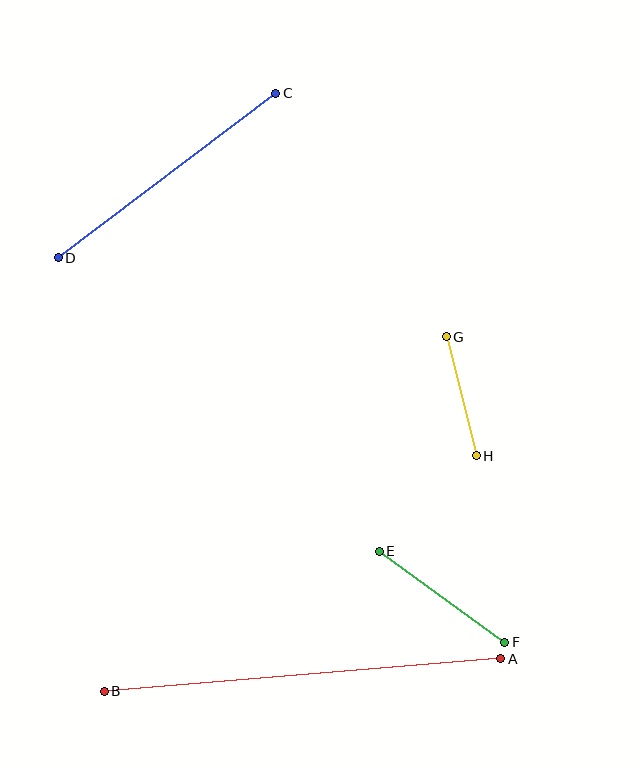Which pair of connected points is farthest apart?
Points A and B are farthest apart.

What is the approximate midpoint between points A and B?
The midpoint is at approximately (303, 675) pixels.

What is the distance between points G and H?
The distance is approximately 123 pixels.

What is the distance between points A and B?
The distance is approximately 398 pixels.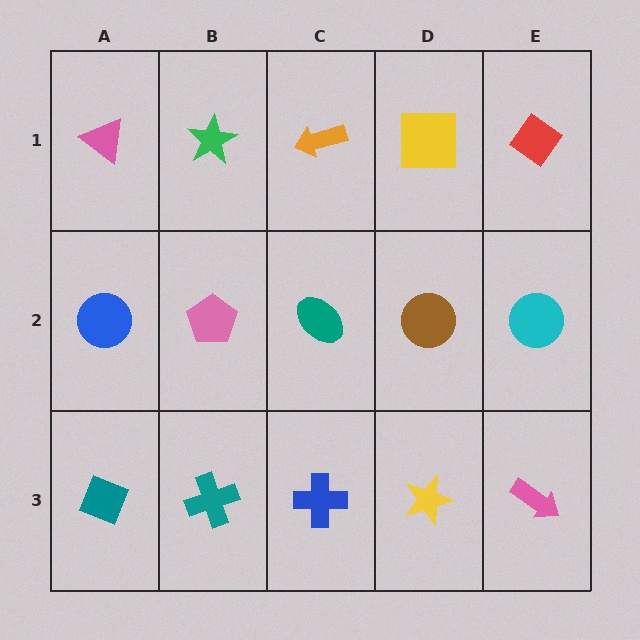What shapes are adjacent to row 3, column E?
A cyan circle (row 2, column E), a yellow star (row 3, column D).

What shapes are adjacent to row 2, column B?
A green star (row 1, column B), a teal cross (row 3, column B), a blue circle (row 2, column A), a teal ellipse (row 2, column C).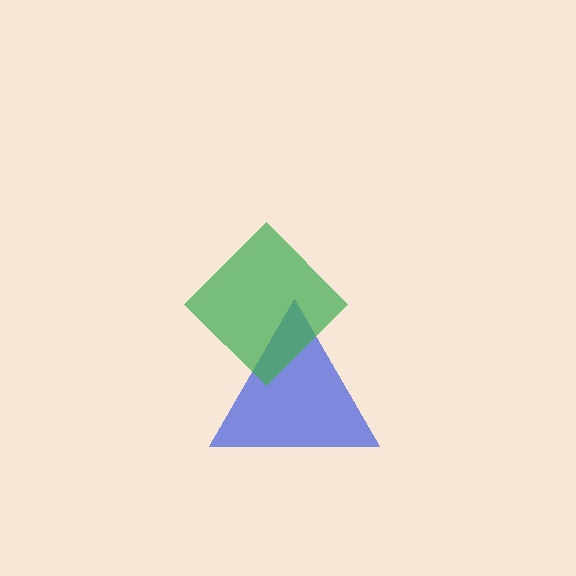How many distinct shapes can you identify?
There are 2 distinct shapes: a blue triangle, a green diamond.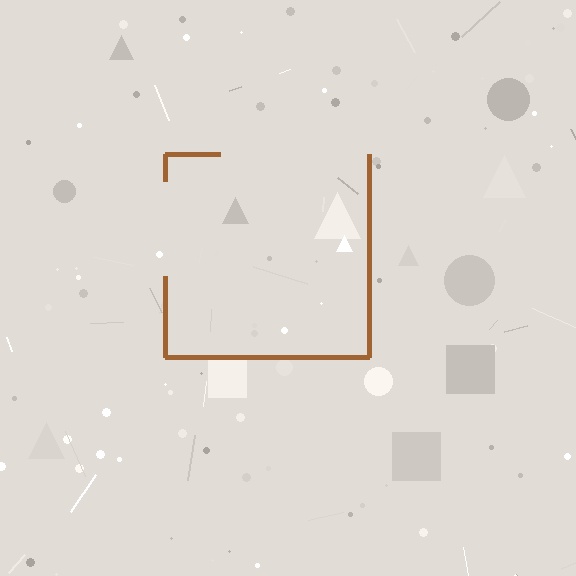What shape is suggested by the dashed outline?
The dashed outline suggests a square.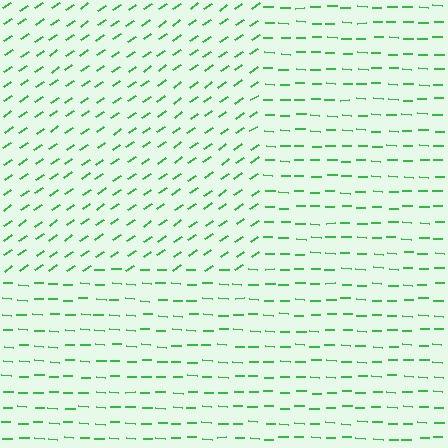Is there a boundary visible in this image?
Yes, there is a texture boundary formed by a change in line orientation.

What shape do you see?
I see a rectangle.